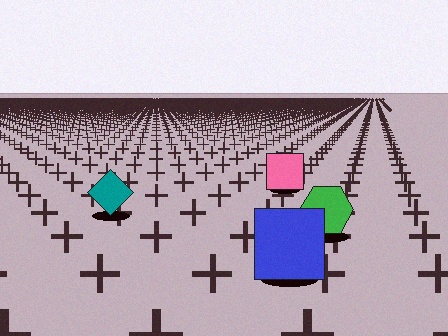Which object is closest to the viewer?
The blue square is closest. The texture marks near it are larger and more spread out.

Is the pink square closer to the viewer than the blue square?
No. The blue square is closer — you can tell from the texture gradient: the ground texture is coarser near it.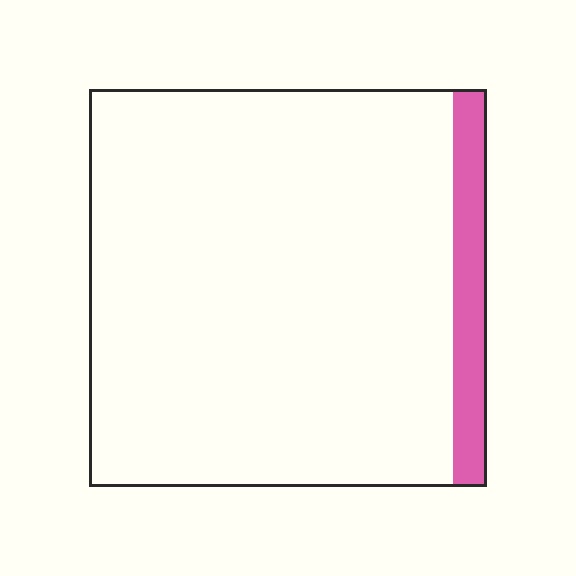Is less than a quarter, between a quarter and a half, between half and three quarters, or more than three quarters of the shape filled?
Less than a quarter.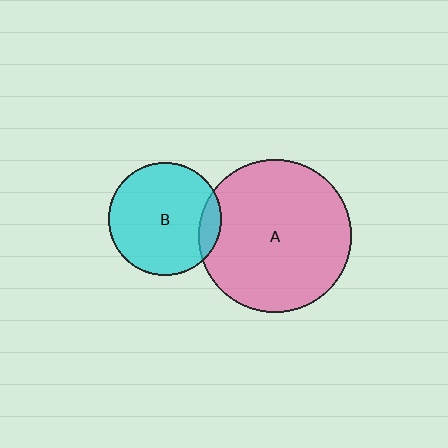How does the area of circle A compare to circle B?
Approximately 1.8 times.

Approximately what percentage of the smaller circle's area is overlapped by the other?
Approximately 10%.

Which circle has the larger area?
Circle A (pink).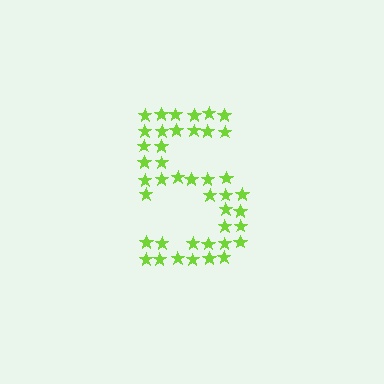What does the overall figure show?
The overall figure shows the digit 5.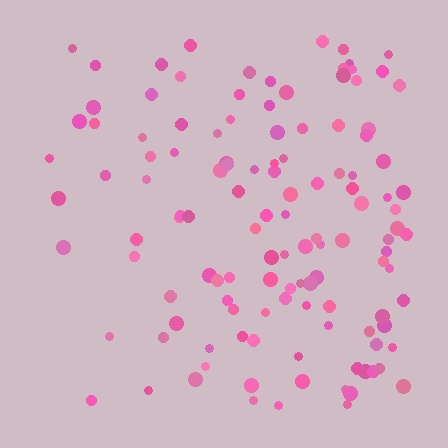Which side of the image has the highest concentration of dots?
The right.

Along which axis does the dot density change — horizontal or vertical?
Horizontal.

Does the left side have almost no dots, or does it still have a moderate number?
Still a moderate number, just noticeably fewer than the right.